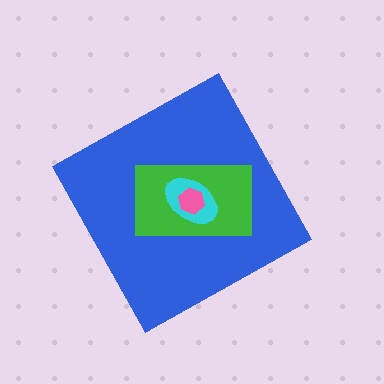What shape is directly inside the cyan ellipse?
The pink hexagon.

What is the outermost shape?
The blue diamond.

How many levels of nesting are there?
4.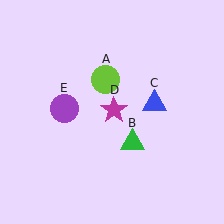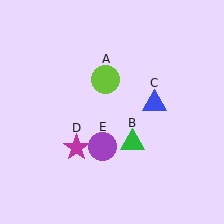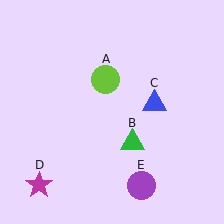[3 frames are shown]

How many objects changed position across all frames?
2 objects changed position: magenta star (object D), purple circle (object E).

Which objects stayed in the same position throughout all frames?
Lime circle (object A) and green triangle (object B) and blue triangle (object C) remained stationary.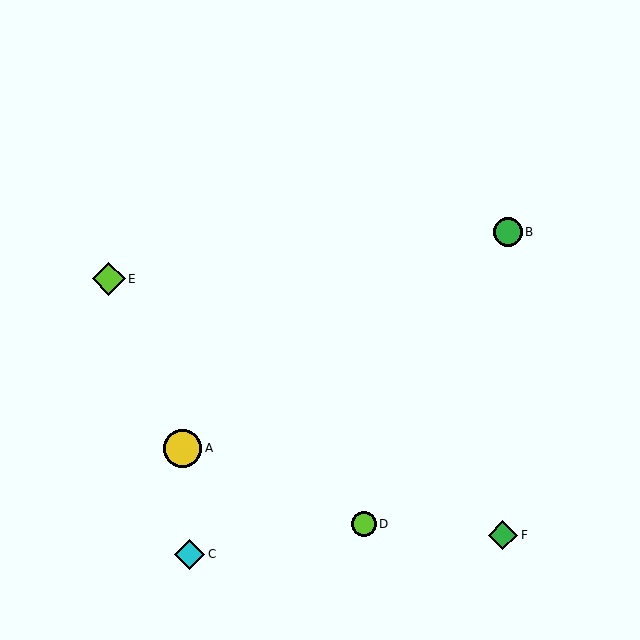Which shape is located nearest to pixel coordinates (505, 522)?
The green diamond (labeled F) at (503, 535) is nearest to that location.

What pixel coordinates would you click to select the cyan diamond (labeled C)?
Click at (189, 555) to select the cyan diamond C.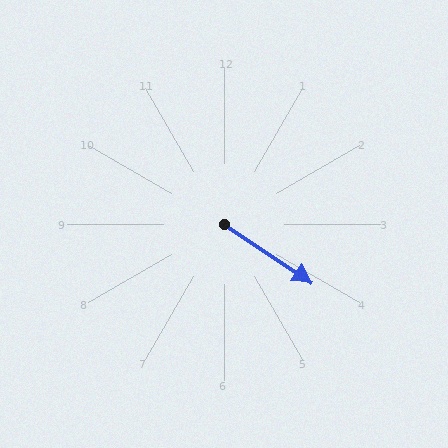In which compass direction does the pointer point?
Southeast.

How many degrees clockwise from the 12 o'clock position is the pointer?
Approximately 124 degrees.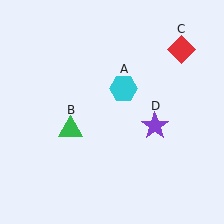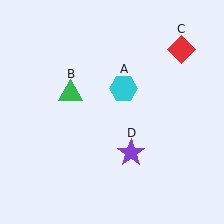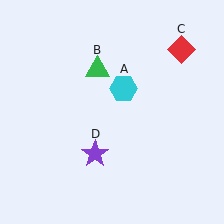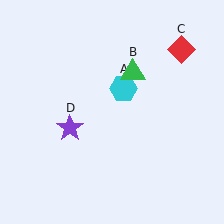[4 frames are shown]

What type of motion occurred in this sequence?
The green triangle (object B), purple star (object D) rotated clockwise around the center of the scene.